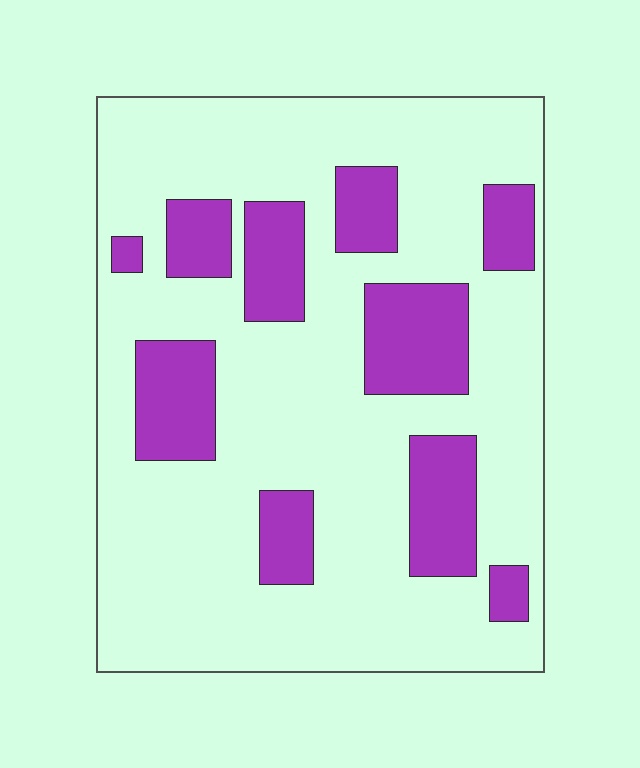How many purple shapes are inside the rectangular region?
10.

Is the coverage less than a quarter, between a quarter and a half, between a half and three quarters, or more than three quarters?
Less than a quarter.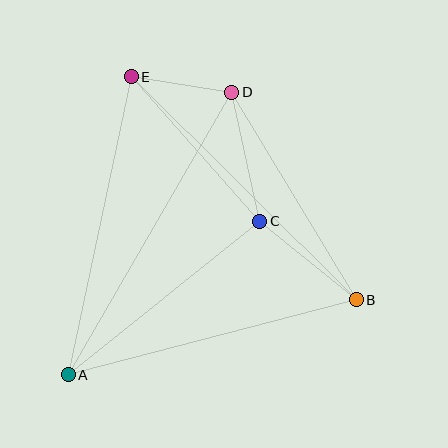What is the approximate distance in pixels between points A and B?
The distance between A and B is approximately 297 pixels.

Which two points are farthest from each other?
Points A and D are farthest from each other.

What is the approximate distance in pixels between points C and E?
The distance between C and E is approximately 193 pixels.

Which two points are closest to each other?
Points D and E are closest to each other.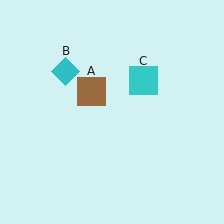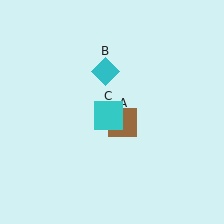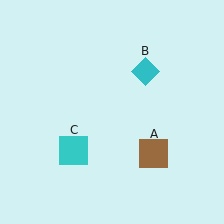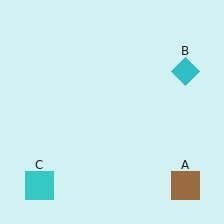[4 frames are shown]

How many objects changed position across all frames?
3 objects changed position: brown square (object A), cyan diamond (object B), cyan square (object C).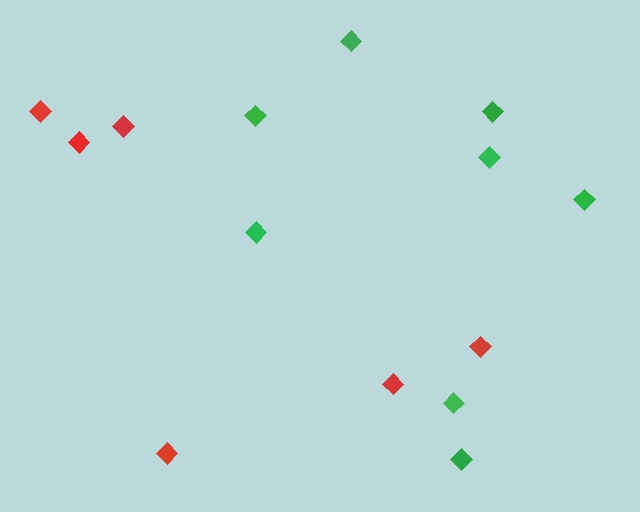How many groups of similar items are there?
There are 2 groups: one group of green diamonds (8) and one group of red diamonds (6).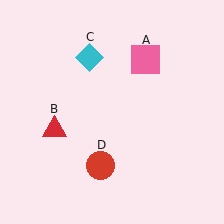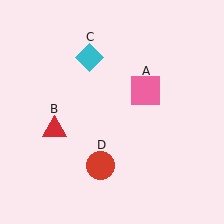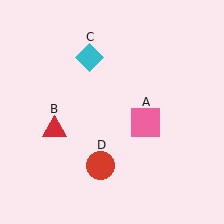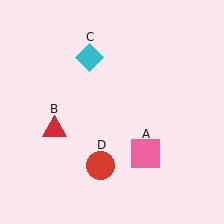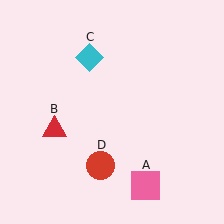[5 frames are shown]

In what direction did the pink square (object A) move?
The pink square (object A) moved down.